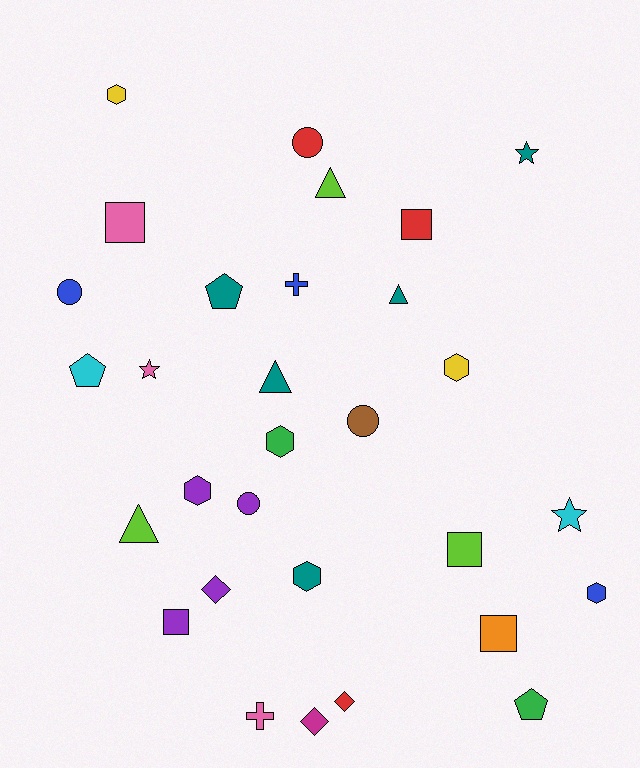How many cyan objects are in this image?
There are 2 cyan objects.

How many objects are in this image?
There are 30 objects.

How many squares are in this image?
There are 5 squares.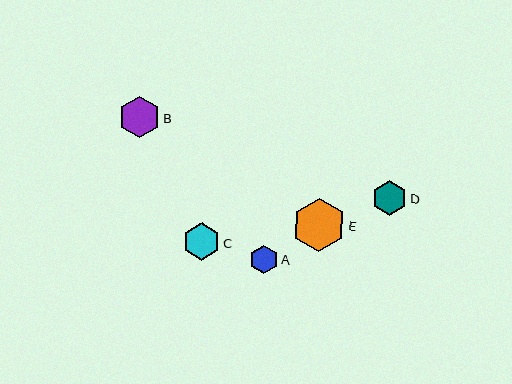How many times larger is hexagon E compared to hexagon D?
Hexagon E is approximately 1.5 times the size of hexagon D.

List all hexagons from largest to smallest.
From largest to smallest: E, B, C, D, A.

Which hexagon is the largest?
Hexagon E is the largest with a size of approximately 53 pixels.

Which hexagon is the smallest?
Hexagon A is the smallest with a size of approximately 29 pixels.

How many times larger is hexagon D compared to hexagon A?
Hexagon D is approximately 1.2 times the size of hexagon A.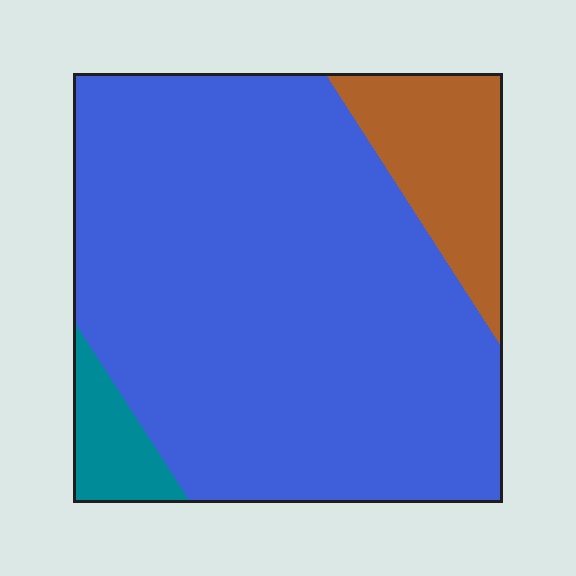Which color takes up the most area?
Blue, at roughly 80%.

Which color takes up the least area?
Teal, at roughly 5%.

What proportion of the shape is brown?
Brown covers 13% of the shape.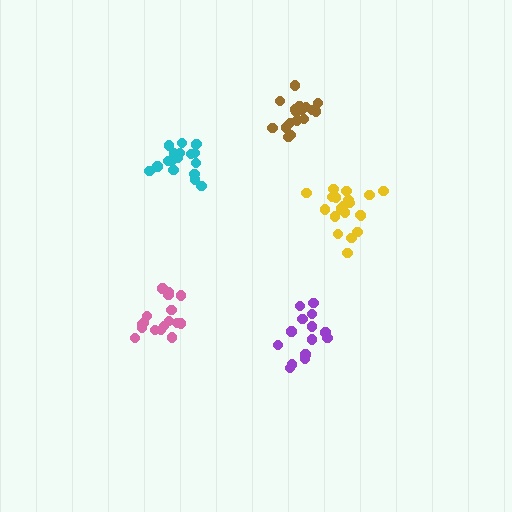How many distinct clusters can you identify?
There are 5 distinct clusters.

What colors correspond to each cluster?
The clusters are colored: purple, pink, cyan, brown, yellow.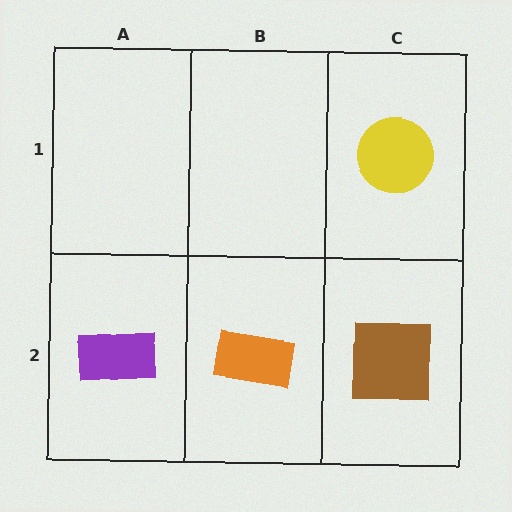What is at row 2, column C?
A brown square.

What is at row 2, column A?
A purple rectangle.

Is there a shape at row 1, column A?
No, that cell is empty.